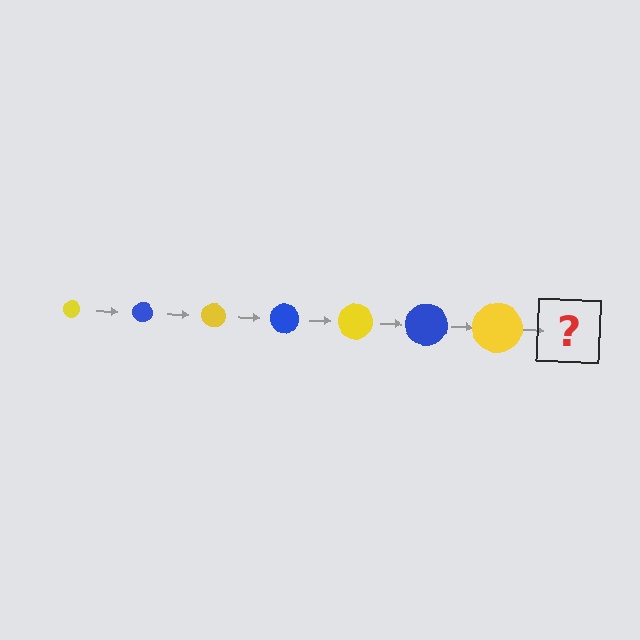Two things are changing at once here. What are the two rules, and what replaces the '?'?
The two rules are that the circle grows larger each step and the color cycles through yellow and blue. The '?' should be a blue circle, larger than the previous one.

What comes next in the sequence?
The next element should be a blue circle, larger than the previous one.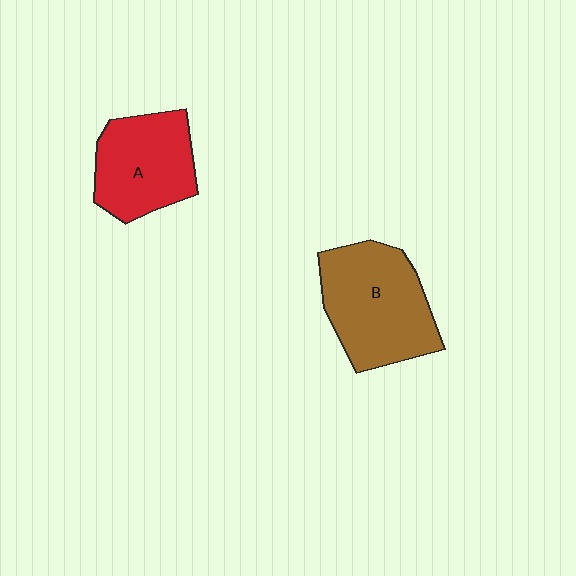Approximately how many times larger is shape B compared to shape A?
Approximately 1.3 times.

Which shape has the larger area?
Shape B (brown).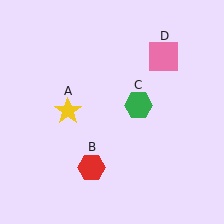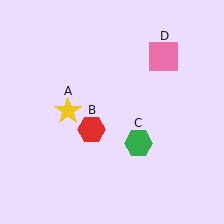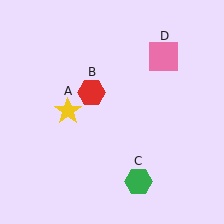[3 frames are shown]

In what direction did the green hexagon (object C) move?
The green hexagon (object C) moved down.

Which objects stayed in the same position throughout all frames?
Yellow star (object A) and pink square (object D) remained stationary.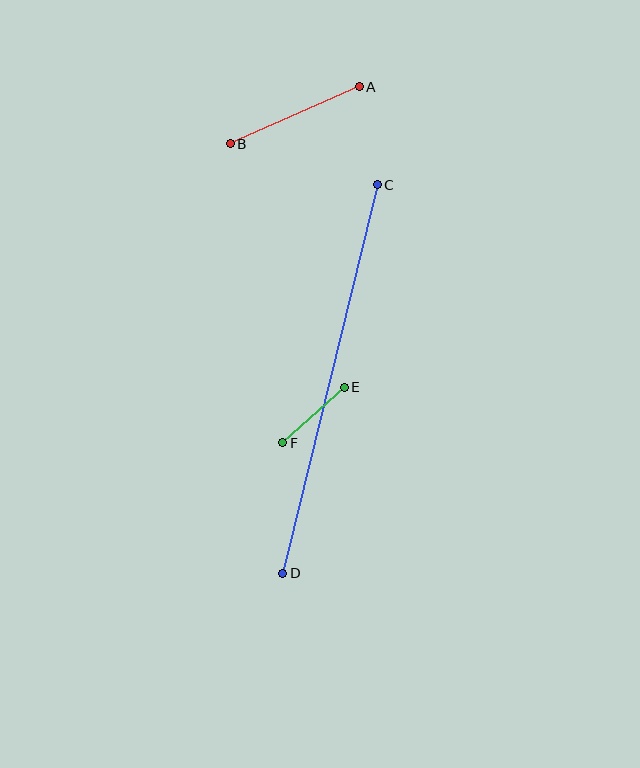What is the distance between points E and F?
The distance is approximately 83 pixels.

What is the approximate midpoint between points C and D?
The midpoint is at approximately (330, 379) pixels.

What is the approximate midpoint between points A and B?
The midpoint is at approximately (295, 115) pixels.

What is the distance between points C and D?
The distance is approximately 400 pixels.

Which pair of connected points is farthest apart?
Points C and D are farthest apart.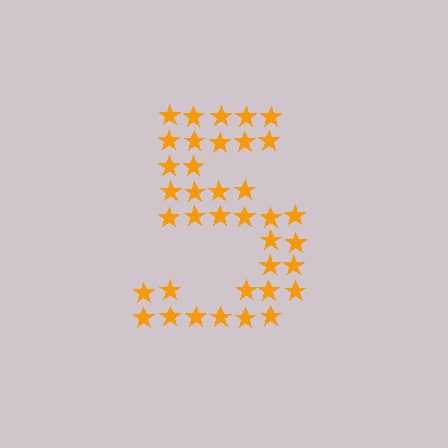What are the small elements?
The small elements are stars.